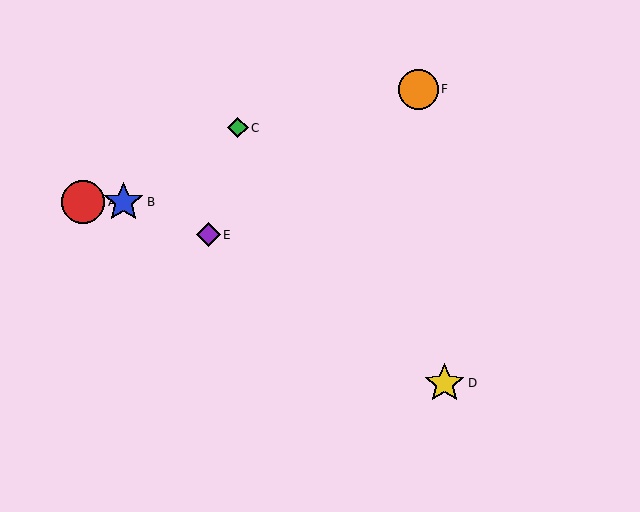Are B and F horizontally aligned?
No, B is at y≈202 and F is at y≈89.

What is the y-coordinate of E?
Object E is at y≈235.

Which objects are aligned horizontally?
Objects A, B are aligned horizontally.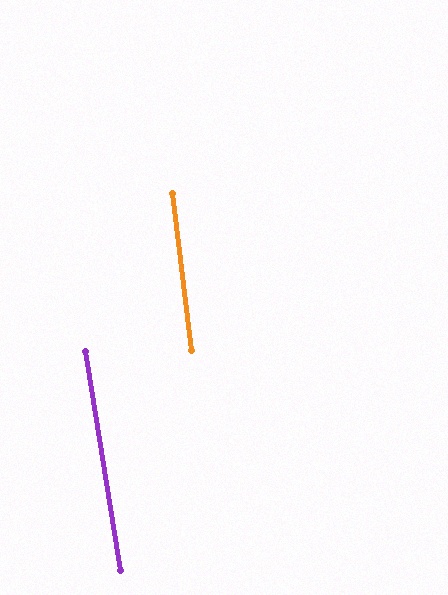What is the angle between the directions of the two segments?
Approximately 2 degrees.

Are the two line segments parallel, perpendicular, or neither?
Parallel — their directions differ by only 1.8°.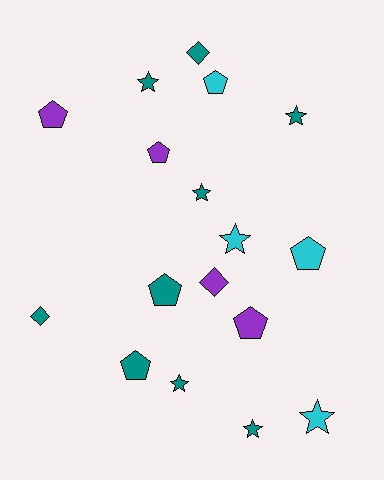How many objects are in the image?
There are 17 objects.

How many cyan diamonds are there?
There are no cyan diamonds.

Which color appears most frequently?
Teal, with 9 objects.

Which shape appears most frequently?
Star, with 7 objects.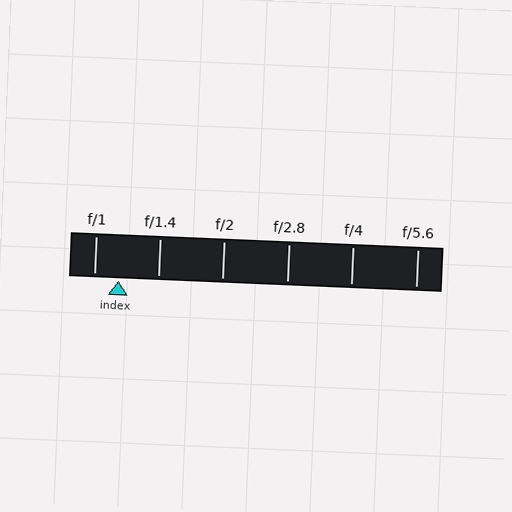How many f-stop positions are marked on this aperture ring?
There are 6 f-stop positions marked.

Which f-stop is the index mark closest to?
The index mark is closest to f/1.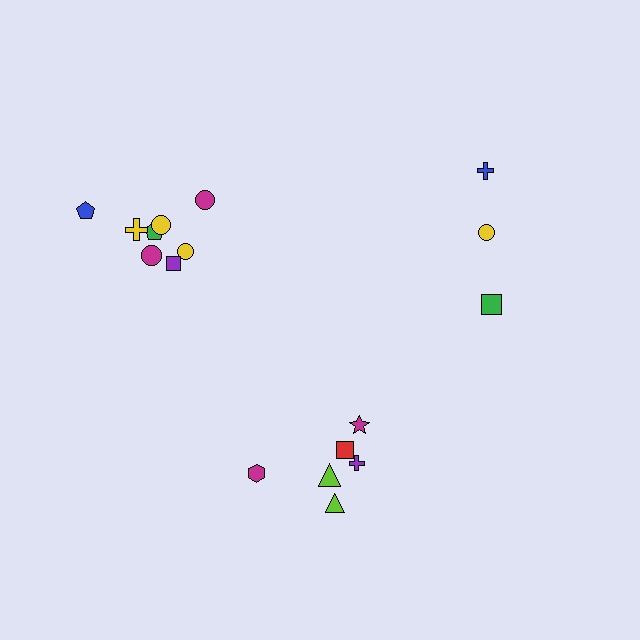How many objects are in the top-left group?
There are 8 objects.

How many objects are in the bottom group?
There are 6 objects.